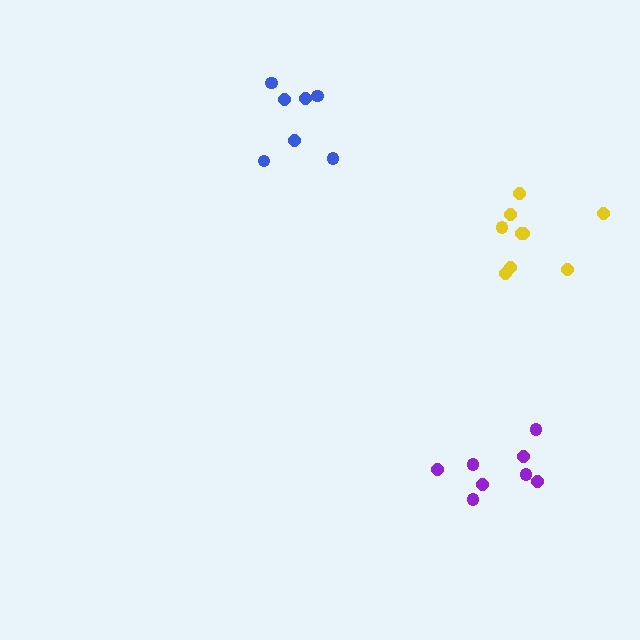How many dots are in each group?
Group 1: 8 dots, Group 2: 9 dots, Group 3: 7 dots (24 total).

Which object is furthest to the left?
The blue cluster is leftmost.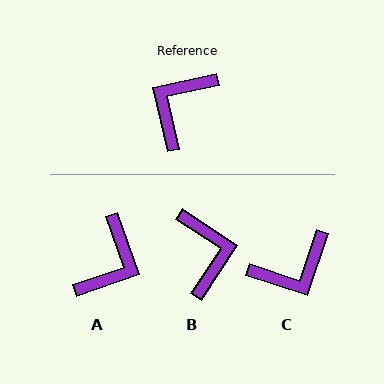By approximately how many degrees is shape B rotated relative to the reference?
Approximately 136 degrees clockwise.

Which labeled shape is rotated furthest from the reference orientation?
A, about 174 degrees away.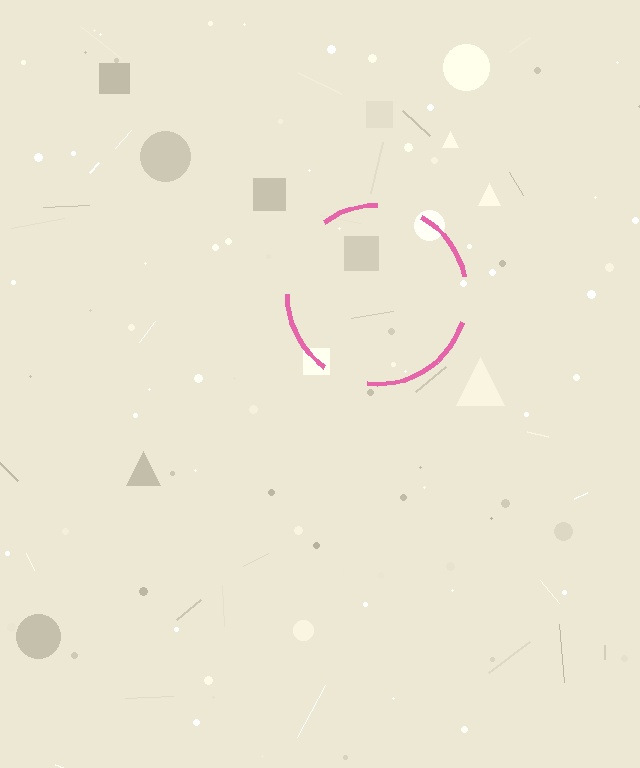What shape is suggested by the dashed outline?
The dashed outline suggests a circle.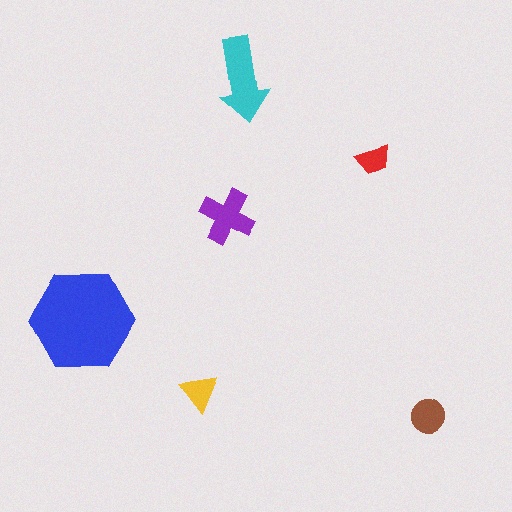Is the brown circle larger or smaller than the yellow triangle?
Larger.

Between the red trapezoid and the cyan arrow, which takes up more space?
The cyan arrow.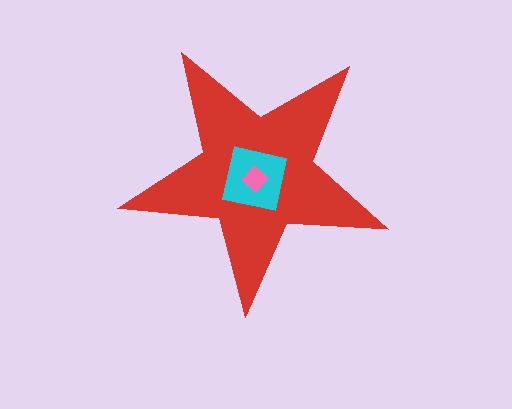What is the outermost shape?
The red star.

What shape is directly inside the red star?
The cyan square.